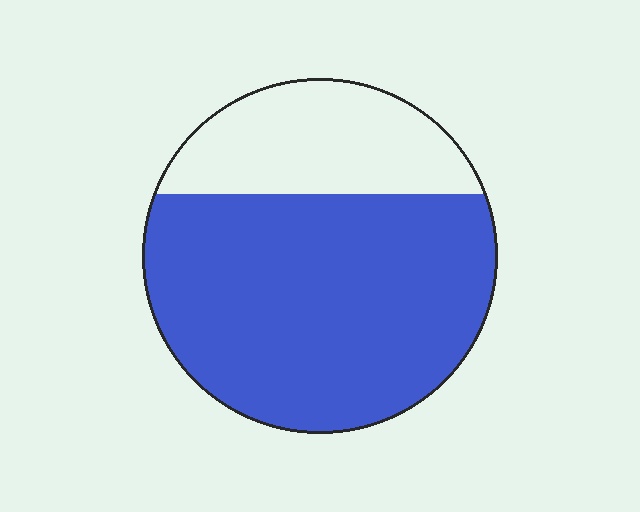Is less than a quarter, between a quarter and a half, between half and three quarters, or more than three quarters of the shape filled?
Between half and three quarters.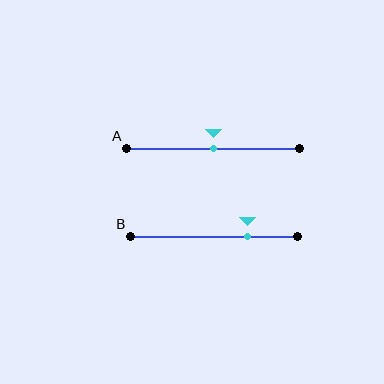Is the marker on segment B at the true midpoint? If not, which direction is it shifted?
No, the marker on segment B is shifted to the right by about 20% of the segment length.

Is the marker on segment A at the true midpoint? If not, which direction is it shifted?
Yes, the marker on segment A is at the true midpoint.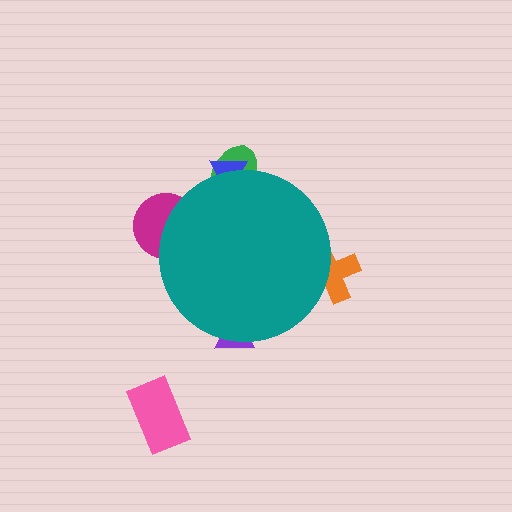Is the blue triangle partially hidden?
Yes, the blue triangle is partially hidden behind the teal circle.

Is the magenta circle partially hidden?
Yes, the magenta circle is partially hidden behind the teal circle.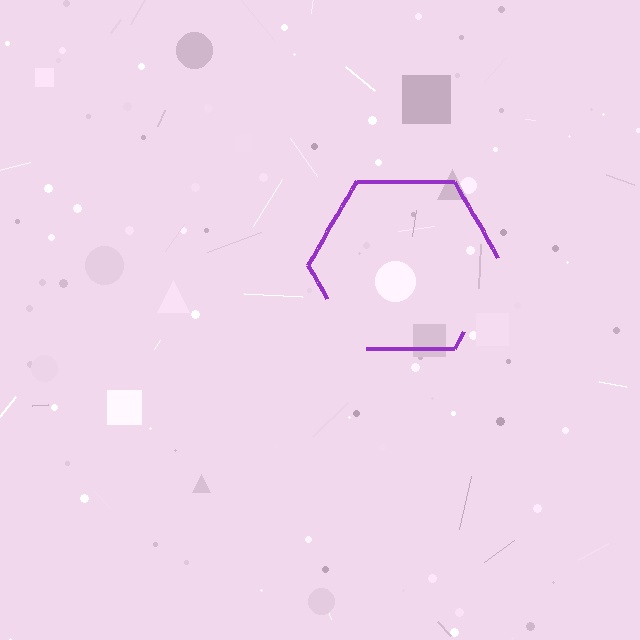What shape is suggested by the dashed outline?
The dashed outline suggests a hexagon.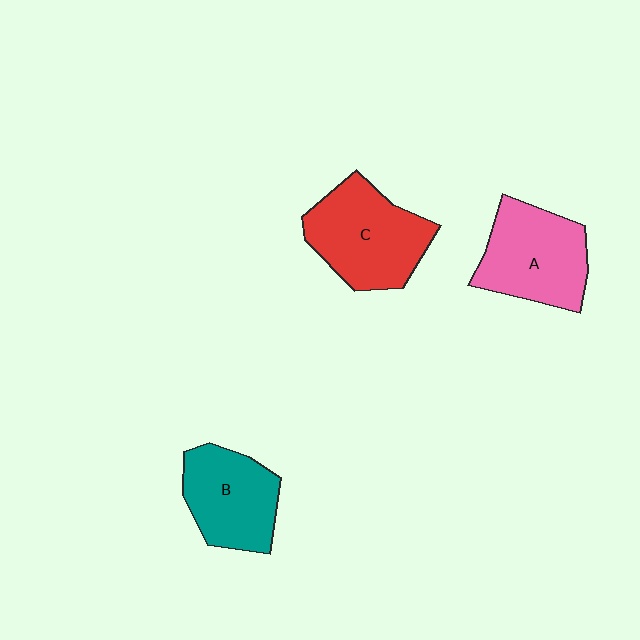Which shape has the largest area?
Shape C (red).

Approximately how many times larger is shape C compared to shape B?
Approximately 1.2 times.